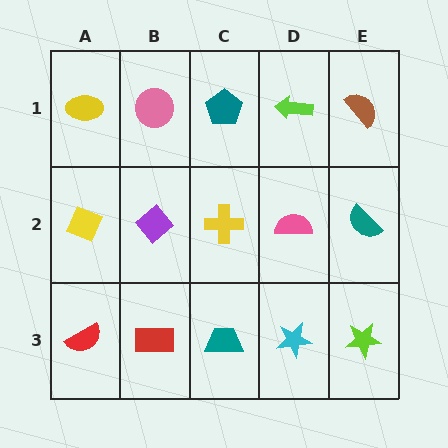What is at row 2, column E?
A teal semicircle.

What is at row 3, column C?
A teal trapezoid.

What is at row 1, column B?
A pink circle.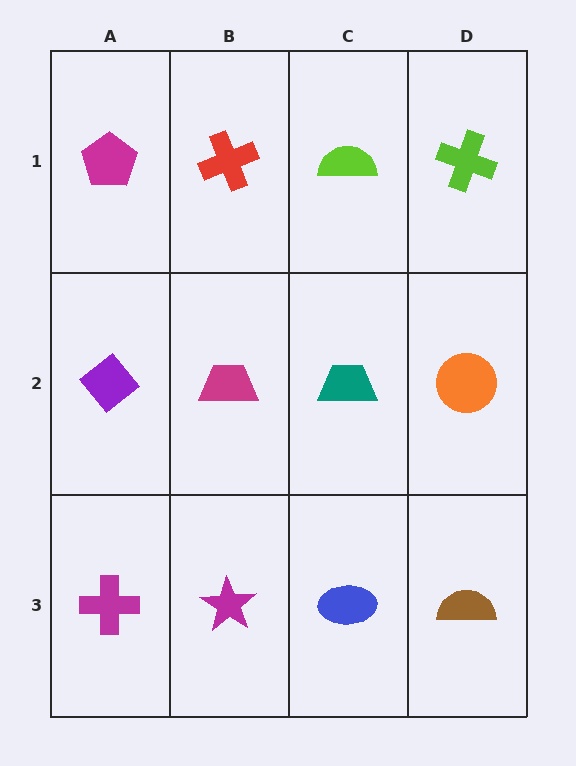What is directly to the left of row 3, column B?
A magenta cross.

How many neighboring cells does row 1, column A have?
2.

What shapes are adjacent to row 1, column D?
An orange circle (row 2, column D), a lime semicircle (row 1, column C).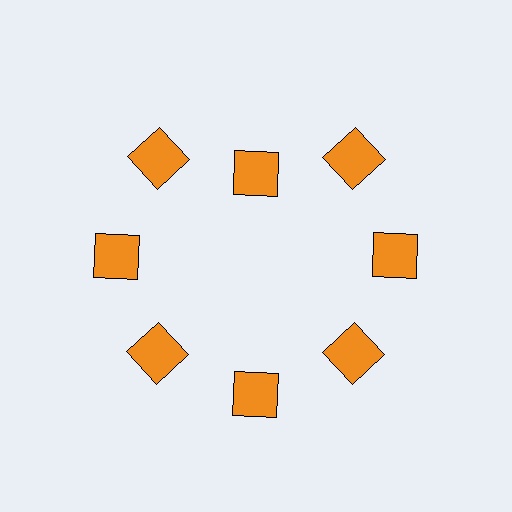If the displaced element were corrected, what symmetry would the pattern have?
It would have 8-fold rotational symmetry — the pattern would map onto itself every 45 degrees.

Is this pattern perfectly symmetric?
No. The 8 orange squares are arranged in a ring, but one element near the 12 o'clock position is pulled inward toward the center, breaking the 8-fold rotational symmetry.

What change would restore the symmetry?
The symmetry would be restored by moving it outward, back onto the ring so that all 8 squares sit at equal angles and equal distance from the center.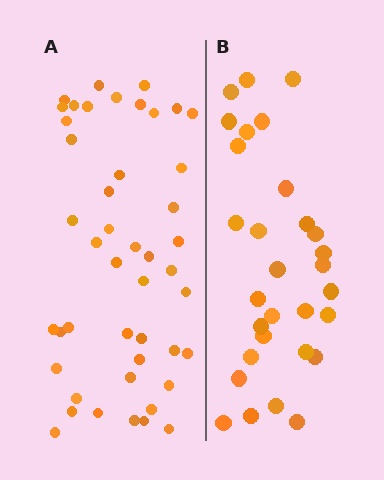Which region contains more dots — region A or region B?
Region A (the left region) has more dots.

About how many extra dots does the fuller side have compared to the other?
Region A has approximately 15 more dots than region B.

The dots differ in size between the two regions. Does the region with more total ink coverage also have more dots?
No. Region B has more total ink coverage because its dots are larger, but region A actually contains more individual dots. Total area can be misleading — the number of items is what matters here.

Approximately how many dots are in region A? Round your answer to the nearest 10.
About 50 dots. (The exact count is 46, which rounds to 50.)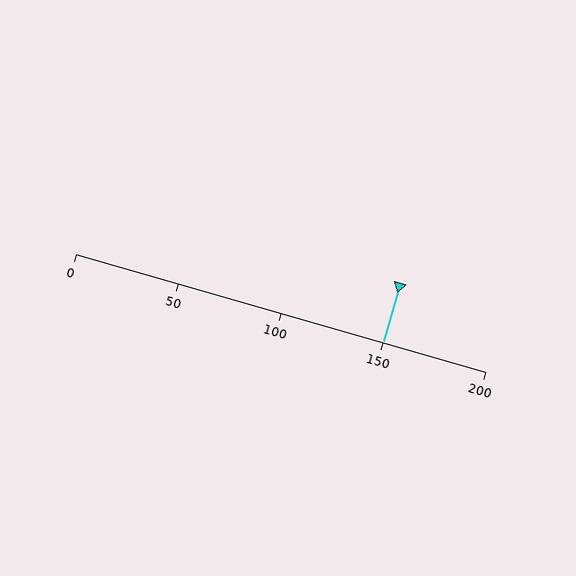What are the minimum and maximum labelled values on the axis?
The axis runs from 0 to 200.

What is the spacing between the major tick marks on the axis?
The major ticks are spaced 50 apart.